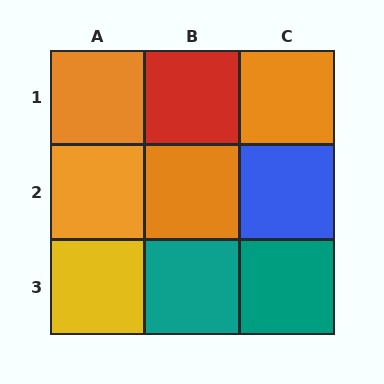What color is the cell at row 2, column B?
Orange.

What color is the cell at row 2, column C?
Blue.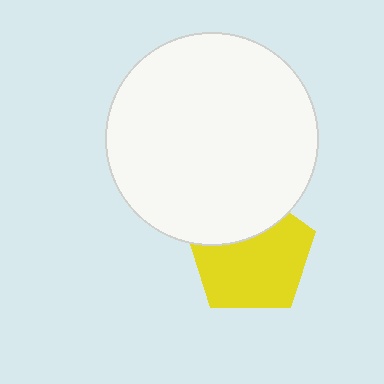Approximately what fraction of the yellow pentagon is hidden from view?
Roughly 31% of the yellow pentagon is hidden behind the white circle.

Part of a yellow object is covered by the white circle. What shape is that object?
It is a pentagon.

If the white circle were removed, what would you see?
You would see the complete yellow pentagon.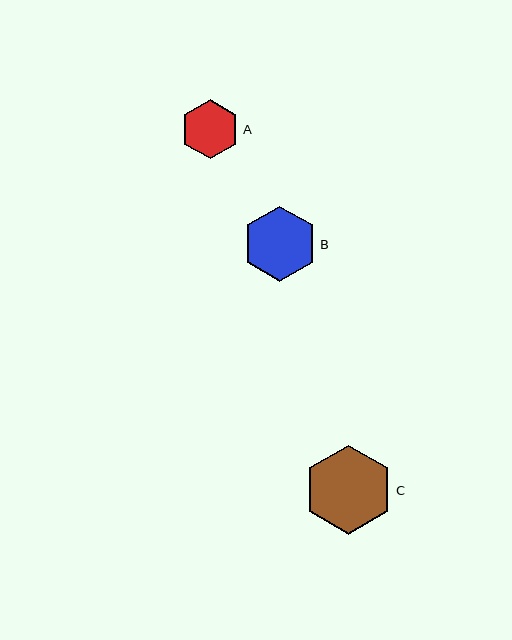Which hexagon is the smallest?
Hexagon A is the smallest with a size of approximately 59 pixels.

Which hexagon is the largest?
Hexagon C is the largest with a size of approximately 89 pixels.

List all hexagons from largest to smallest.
From largest to smallest: C, B, A.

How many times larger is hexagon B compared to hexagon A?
Hexagon B is approximately 1.3 times the size of hexagon A.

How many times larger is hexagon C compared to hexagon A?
Hexagon C is approximately 1.5 times the size of hexagon A.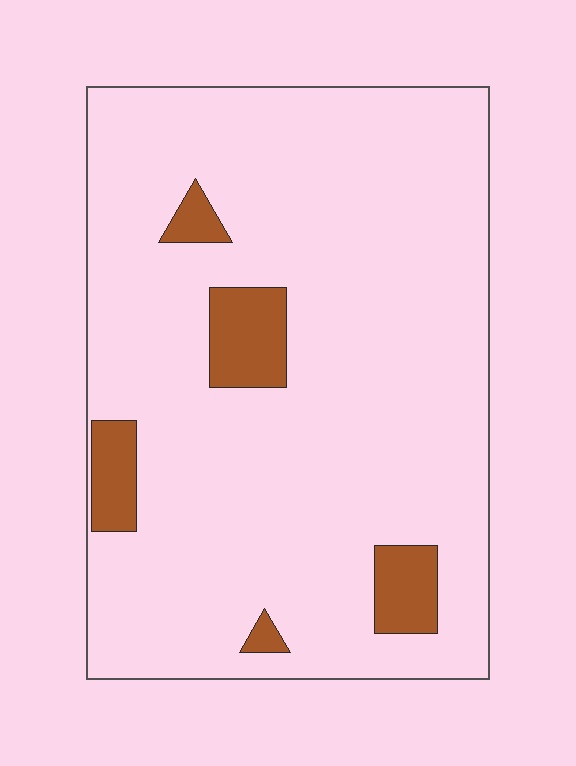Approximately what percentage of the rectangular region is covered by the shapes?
Approximately 10%.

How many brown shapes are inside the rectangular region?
5.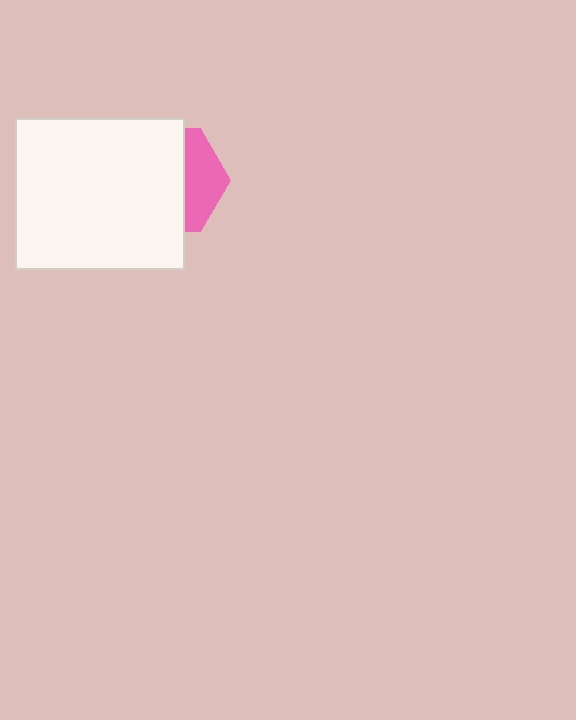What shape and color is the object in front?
The object in front is a white rectangle.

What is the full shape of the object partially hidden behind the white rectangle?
The partially hidden object is a pink hexagon.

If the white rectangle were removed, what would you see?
You would see the complete pink hexagon.